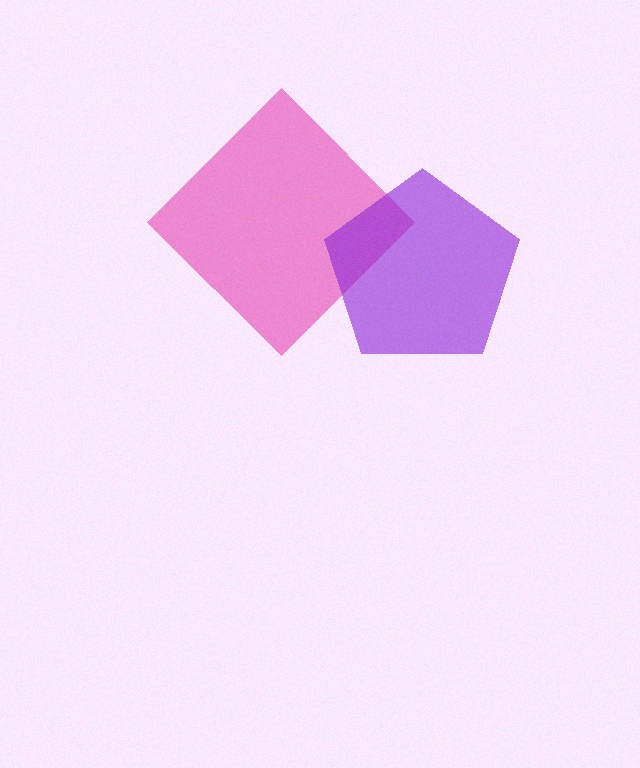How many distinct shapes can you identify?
There are 2 distinct shapes: a pink diamond, a purple pentagon.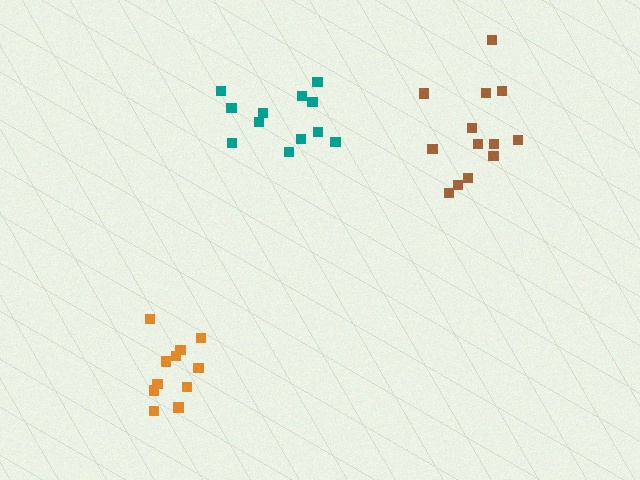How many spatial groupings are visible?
There are 3 spatial groupings.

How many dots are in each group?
Group 1: 12 dots, Group 2: 11 dots, Group 3: 13 dots (36 total).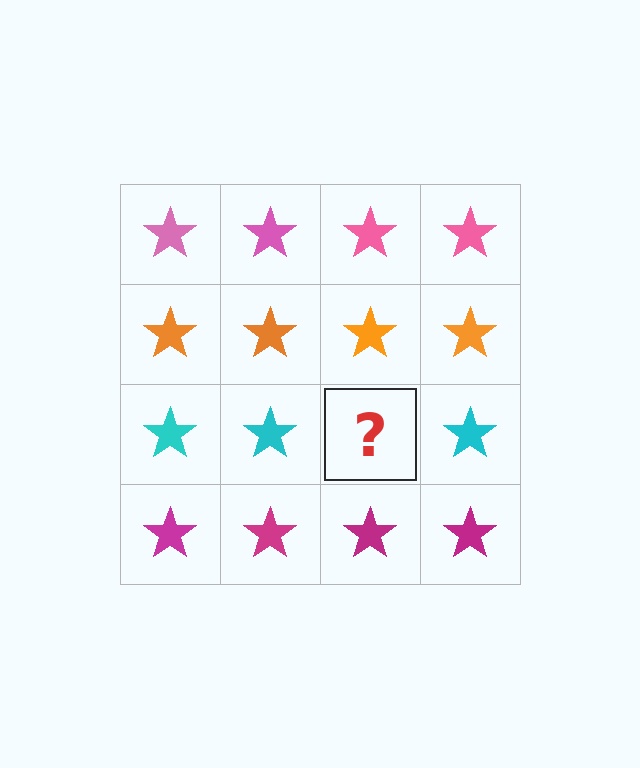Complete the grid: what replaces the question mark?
The question mark should be replaced with a cyan star.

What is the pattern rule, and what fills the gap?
The rule is that each row has a consistent color. The gap should be filled with a cyan star.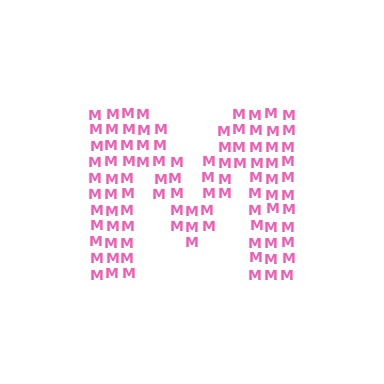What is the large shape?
The large shape is the letter M.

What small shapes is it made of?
It is made of small letter M's.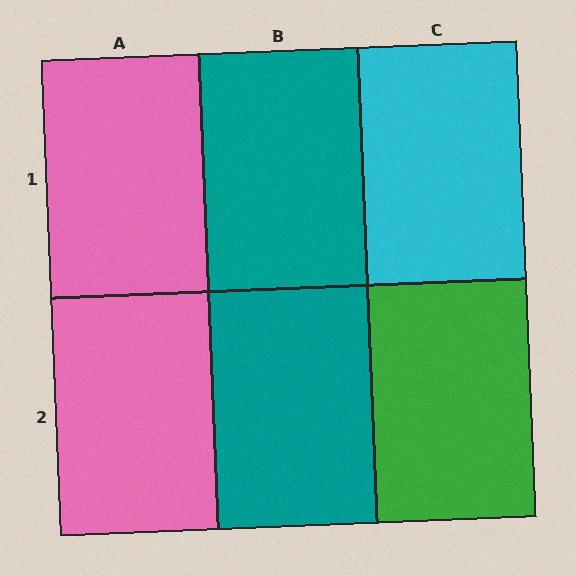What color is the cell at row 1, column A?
Pink.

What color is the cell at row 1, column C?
Cyan.